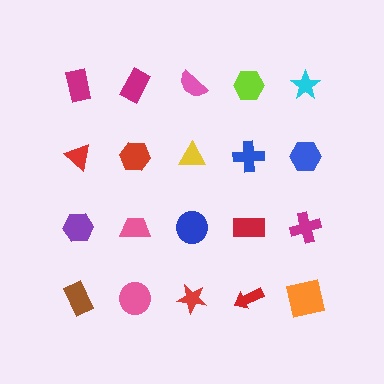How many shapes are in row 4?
5 shapes.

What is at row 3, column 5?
A magenta cross.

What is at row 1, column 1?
A magenta rectangle.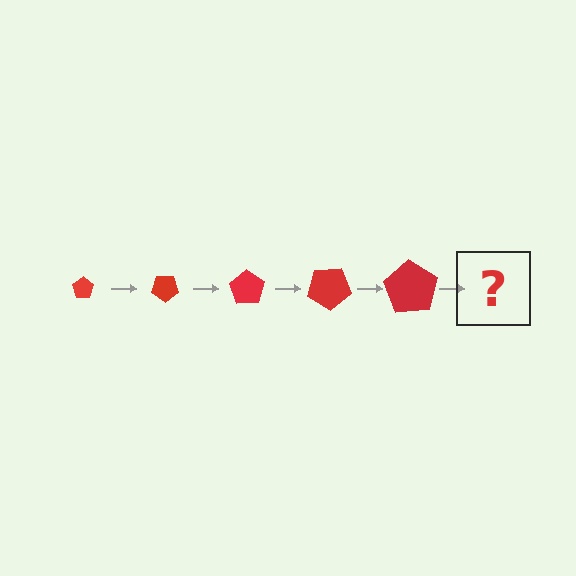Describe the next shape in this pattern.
It should be a pentagon, larger than the previous one and rotated 175 degrees from the start.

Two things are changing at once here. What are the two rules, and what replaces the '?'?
The two rules are that the pentagon grows larger each step and it rotates 35 degrees each step. The '?' should be a pentagon, larger than the previous one and rotated 175 degrees from the start.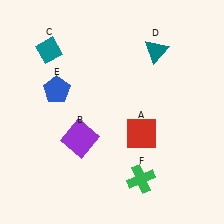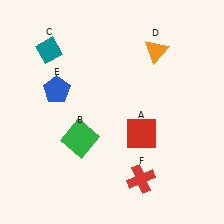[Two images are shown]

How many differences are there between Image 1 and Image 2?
There are 3 differences between the two images.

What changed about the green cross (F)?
In Image 1, F is green. In Image 2, it changed to red.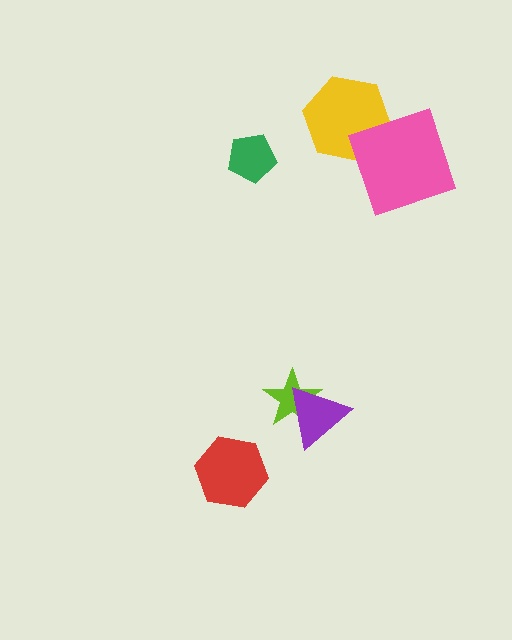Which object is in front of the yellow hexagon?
The pink square is in front of the yellow hexagon.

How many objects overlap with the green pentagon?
0 objects overlap with the green pentagon.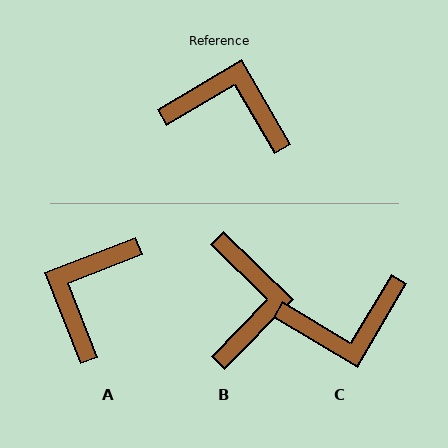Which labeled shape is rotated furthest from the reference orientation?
C, about 151 degrees away.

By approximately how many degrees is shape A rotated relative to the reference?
Approximately 81 degrees counter-clockwise.